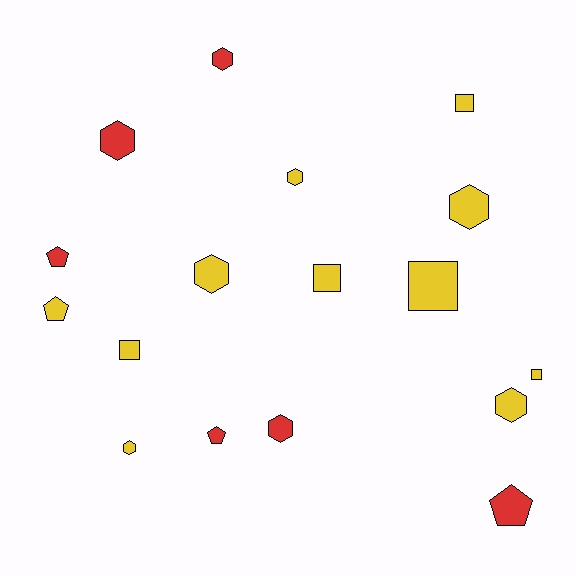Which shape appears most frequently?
Hexagon, with 8 objects.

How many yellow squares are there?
There are 5 yellow squares.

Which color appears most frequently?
Yellow, with 11 objects.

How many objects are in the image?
There are 17 objects.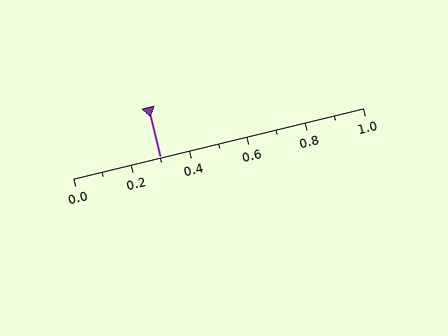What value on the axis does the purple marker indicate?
The marker indicates approximately 0.3.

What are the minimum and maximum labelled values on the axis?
The axis runs from 0.0 to 1.0.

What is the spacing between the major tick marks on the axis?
The major ticks are spaced 0.2 apart.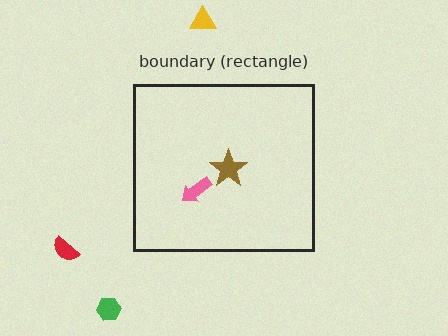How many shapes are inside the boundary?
2 inside, 3 outside.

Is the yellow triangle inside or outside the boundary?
Outside.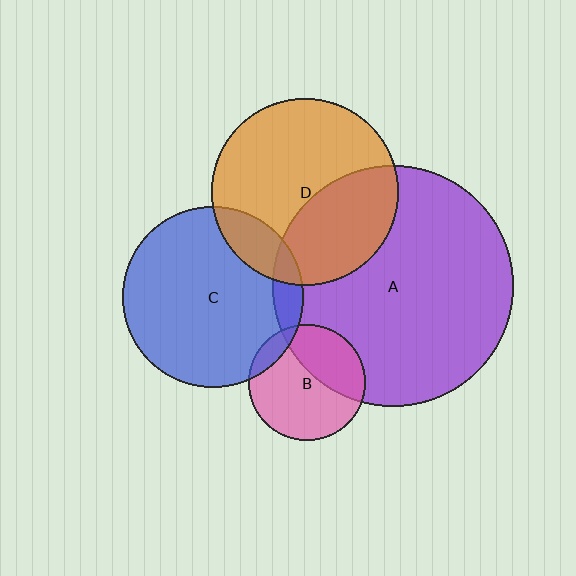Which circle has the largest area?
Circle A (purple).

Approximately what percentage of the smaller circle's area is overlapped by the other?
Approximately 35%.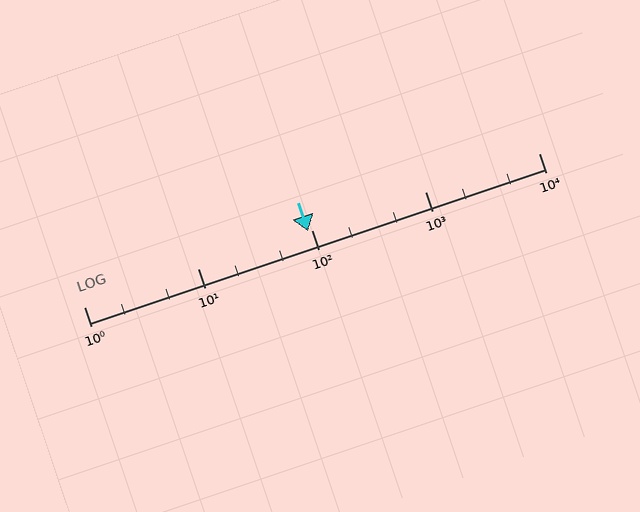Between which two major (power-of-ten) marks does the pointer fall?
The pointer is between 10 and 100.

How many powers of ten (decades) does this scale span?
The scale spans 4 decades, from 1 to 10000.